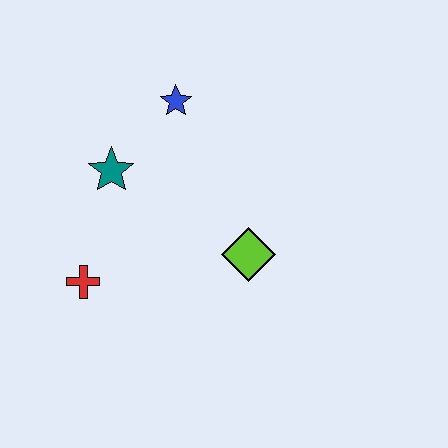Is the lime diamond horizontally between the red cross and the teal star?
No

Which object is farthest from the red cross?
The blue star is farthest from the red cross.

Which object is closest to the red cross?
The teal star is closest to the red cross.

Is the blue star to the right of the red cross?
Yes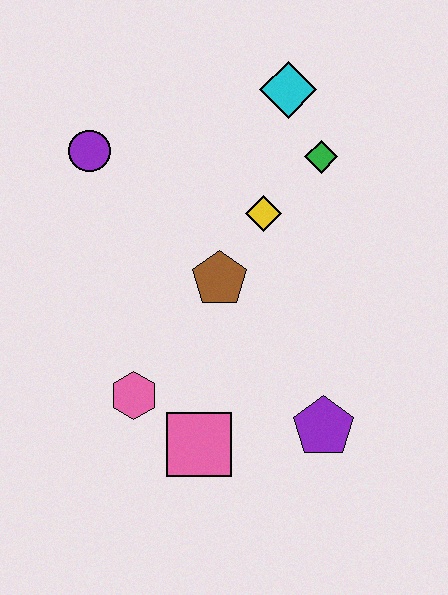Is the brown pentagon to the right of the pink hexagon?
Yes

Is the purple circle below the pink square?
No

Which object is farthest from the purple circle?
The purple pentagon is farthest from the purple circle.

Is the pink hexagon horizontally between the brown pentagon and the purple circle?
Yes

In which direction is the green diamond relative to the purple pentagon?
The green diamond is above the purple pentagon.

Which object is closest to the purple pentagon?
The pink square is closest to the purple pentagon.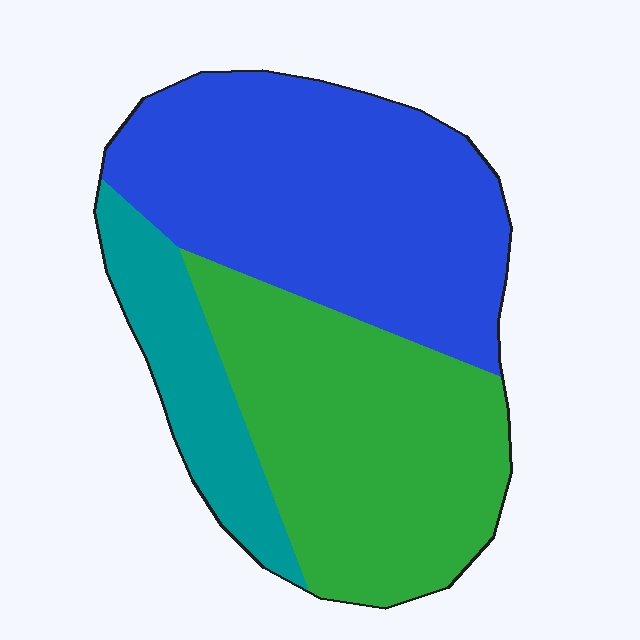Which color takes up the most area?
Blue, at roughly 45%.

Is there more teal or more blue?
Blue.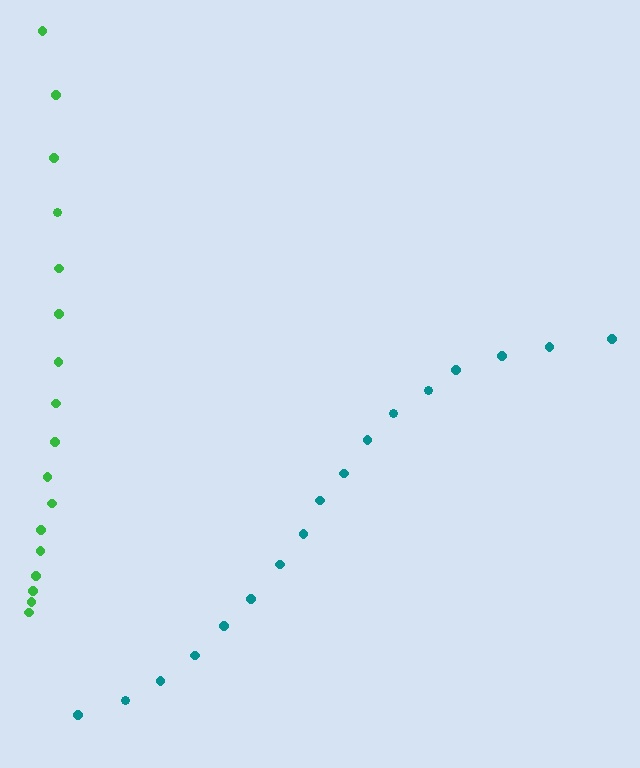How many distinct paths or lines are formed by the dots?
There are 2 distinct paths.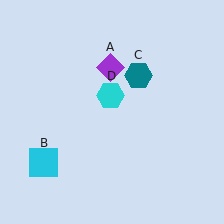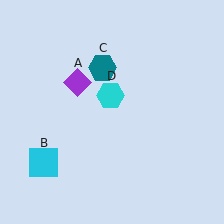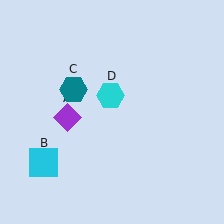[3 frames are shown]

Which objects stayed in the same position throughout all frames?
Cyan square (object B) and cyan hexagon (object D) remained stationary.